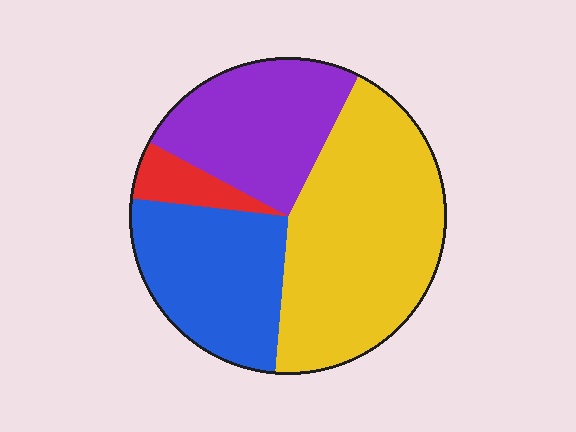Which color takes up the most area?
Yellow, at roughly 45%.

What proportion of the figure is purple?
Purple covers about 25% of the figure.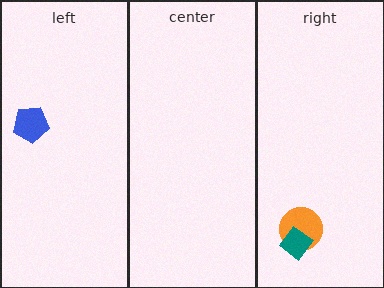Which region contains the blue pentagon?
The left region.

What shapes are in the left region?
The blue pentagon.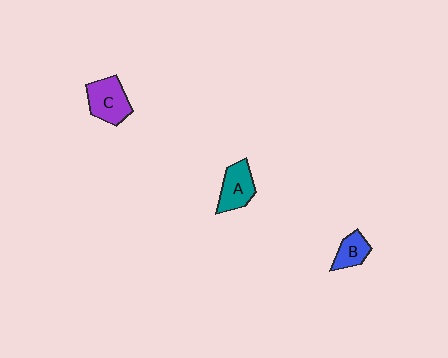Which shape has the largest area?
Shape C (purple).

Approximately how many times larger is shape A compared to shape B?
Approximately 1.4 times.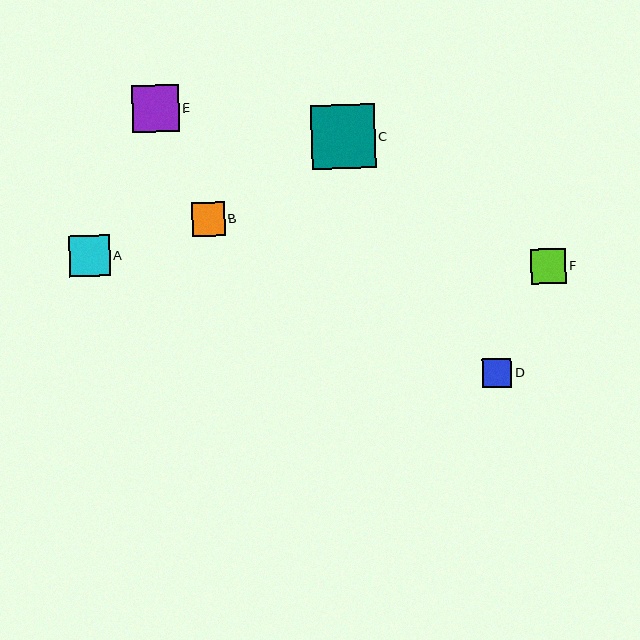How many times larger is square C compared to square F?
Square C is approximately 1.8 times the size of square F.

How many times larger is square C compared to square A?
Square C is approximately 1.6 times the size of square A.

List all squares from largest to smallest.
From largest to smallest: C, E, A, F, B, D.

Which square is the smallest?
Square D is the smallest with a size of approximately 29 pixels.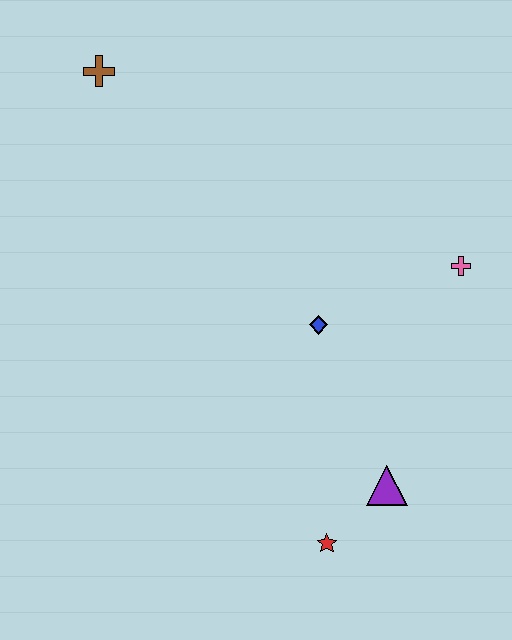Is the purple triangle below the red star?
No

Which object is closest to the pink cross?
The blue diamond is closest to the pink cross.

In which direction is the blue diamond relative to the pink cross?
The blue diamond is to the left of the pink cross.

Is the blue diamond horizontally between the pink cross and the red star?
No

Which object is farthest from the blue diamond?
The brown cross is farthest from the blue diamond.